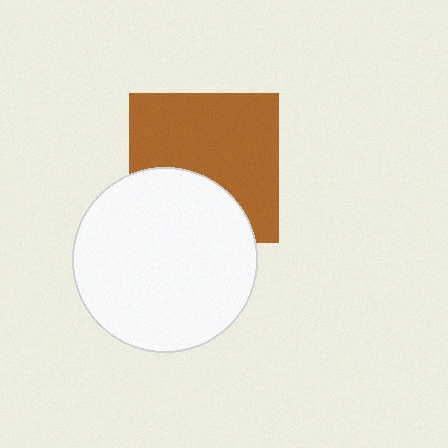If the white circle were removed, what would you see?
You would see the complete brown square.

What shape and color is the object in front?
The object in front is a white circle.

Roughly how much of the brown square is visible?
About half of it is visible (roughly 65%).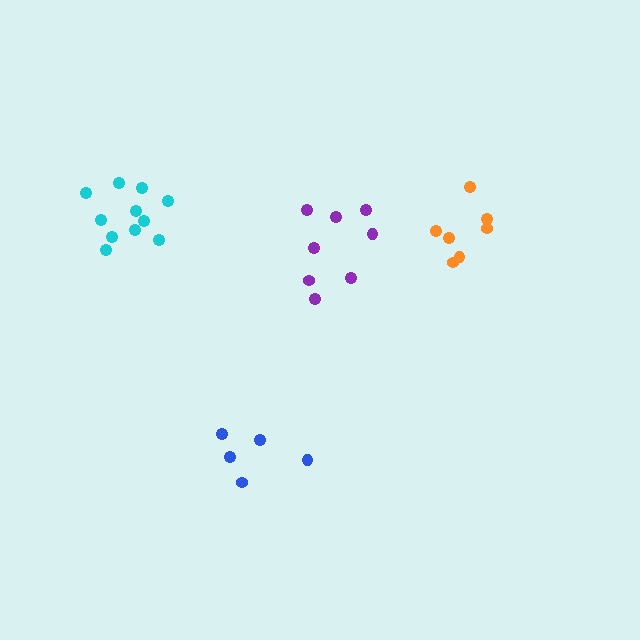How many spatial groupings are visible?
There are 4 spatial groupings.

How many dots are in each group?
Group 1: 8 dots, Group 2: 5 dots, Group 3: 11 dots, Group 4: 7 dots (31 total).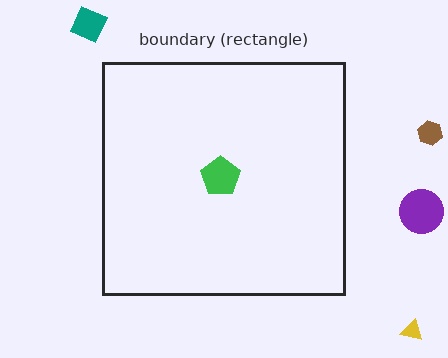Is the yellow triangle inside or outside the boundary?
Outside.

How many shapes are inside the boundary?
1 inside, 4 outside.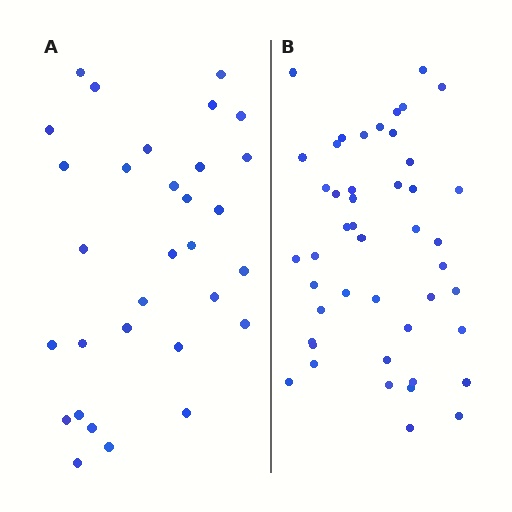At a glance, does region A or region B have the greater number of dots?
Region B (the right region) has more dots.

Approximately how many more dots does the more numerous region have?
Region B has approximately 15 more dots than region A.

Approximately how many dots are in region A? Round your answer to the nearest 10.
About 30 dots. (The exact count is 31, which rounds to 30.)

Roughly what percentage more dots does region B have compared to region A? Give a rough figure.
About 50% more.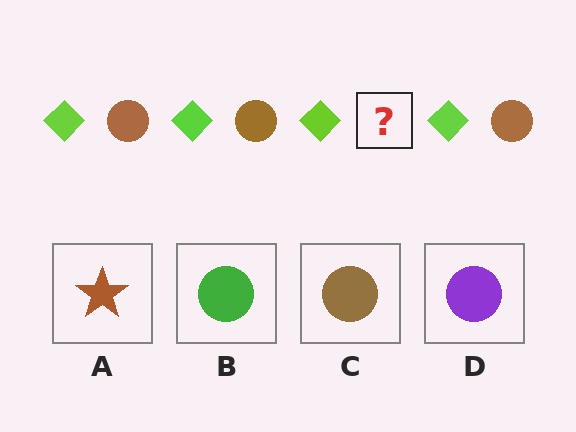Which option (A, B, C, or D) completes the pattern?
C.